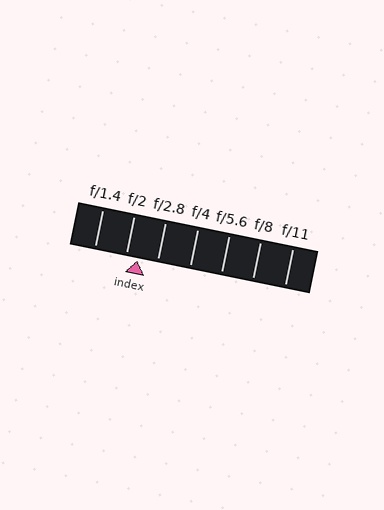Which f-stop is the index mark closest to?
The index mark is closest to f/2.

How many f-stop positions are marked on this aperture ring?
There are 7 f-stop positions marked.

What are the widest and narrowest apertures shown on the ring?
The widest aperture shown is f/1.4 and the narrowest is f/11.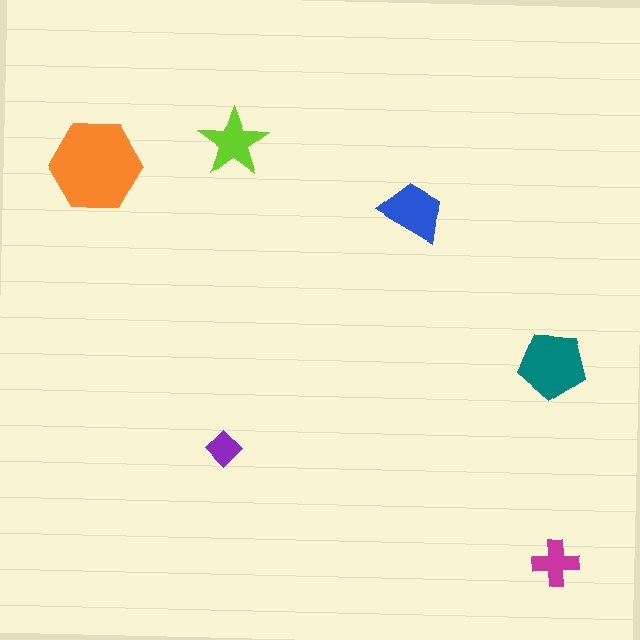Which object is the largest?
The orange hexagon.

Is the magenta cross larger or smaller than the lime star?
Smaller.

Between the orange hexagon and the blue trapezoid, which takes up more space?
The orange hexagon.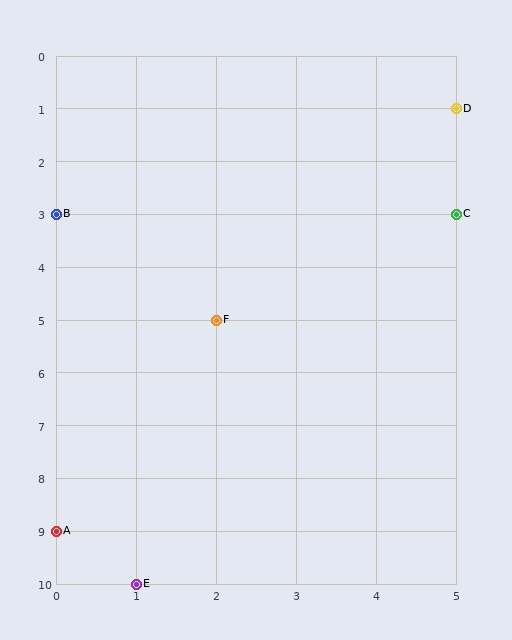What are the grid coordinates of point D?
Point D is at grid coordinates (5, 1).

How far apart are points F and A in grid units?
Points F and A are 2 columns and 4 rows apart (about 4.5 grid units diagonally).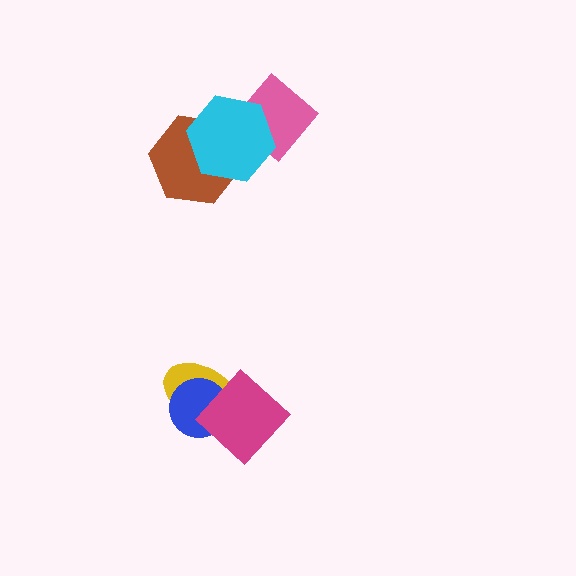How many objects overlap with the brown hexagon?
1 object overlaps with the brown hexagon.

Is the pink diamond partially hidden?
Yes, it is partially covered by another shape.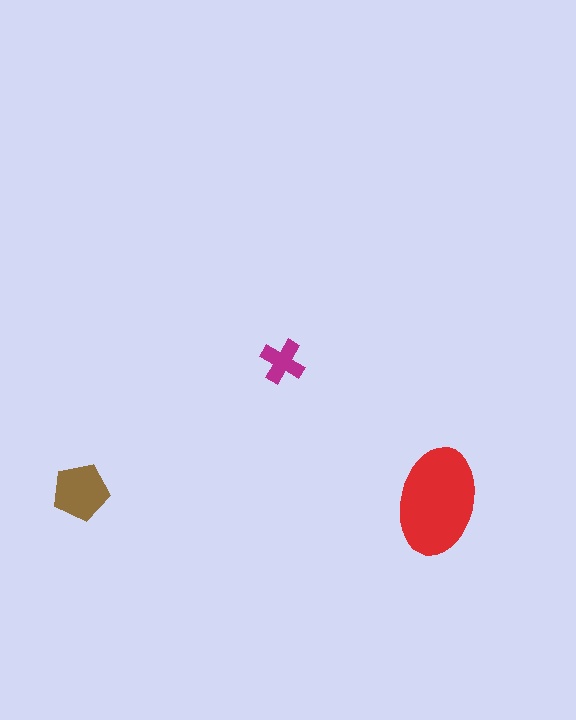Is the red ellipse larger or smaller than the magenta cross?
Larger.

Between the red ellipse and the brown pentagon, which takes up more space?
The red ellipse.